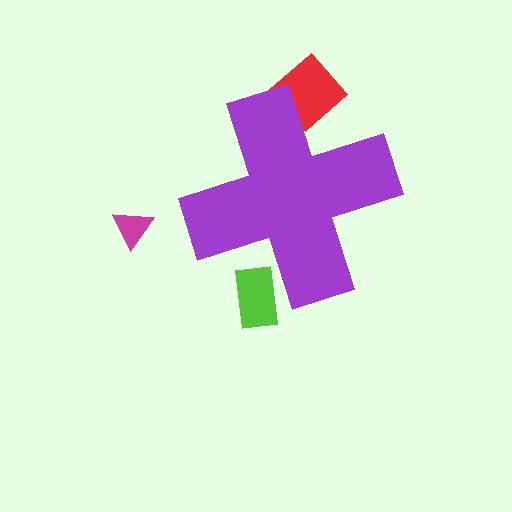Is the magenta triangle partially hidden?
No, the magenta triangle is fully visible.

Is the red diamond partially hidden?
Yes, the red diamond is partially hidden behind the purple cross.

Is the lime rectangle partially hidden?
Yes, the lime rectangle is partially hidden behind the purple cross.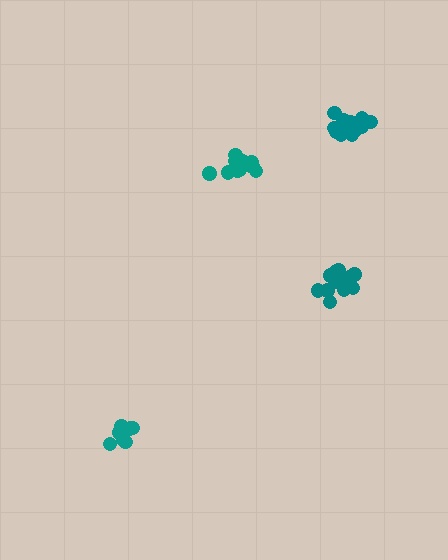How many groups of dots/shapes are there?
There are 4 groups.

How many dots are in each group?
Group 1: 12 dots, Group 2: 11 dots, Group 3: 12 dots, Group 4: 9 dots (44 total).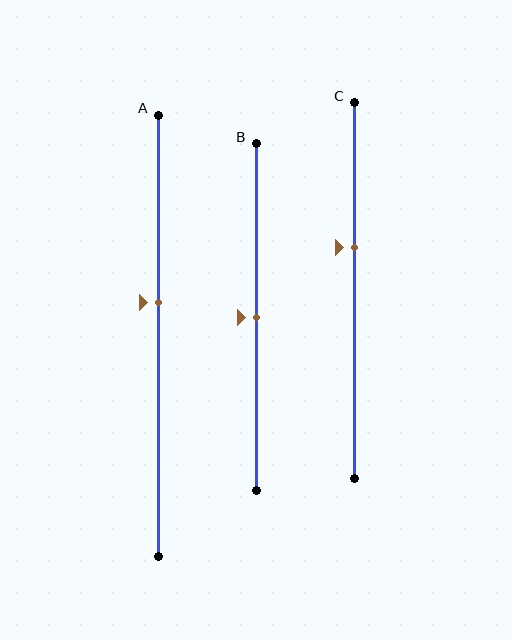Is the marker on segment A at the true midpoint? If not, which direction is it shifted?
No, the marker on segment A is shifted upward by about 8% of the segment length.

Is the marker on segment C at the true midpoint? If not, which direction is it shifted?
No, the marker on segment C is shifted upward by about 11% of the segment length.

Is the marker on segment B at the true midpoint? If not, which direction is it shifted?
Yes, the marker on segment B is at the true midpoint.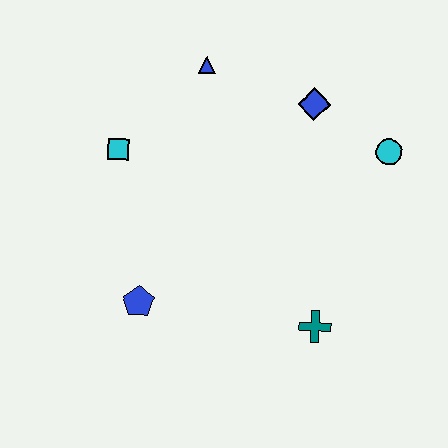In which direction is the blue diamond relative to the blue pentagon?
The blue diamond is above the blue pentagon.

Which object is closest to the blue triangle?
The blue diamond is closest to the blue triangle.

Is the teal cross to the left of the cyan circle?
Yes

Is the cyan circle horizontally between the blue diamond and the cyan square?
No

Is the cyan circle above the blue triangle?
No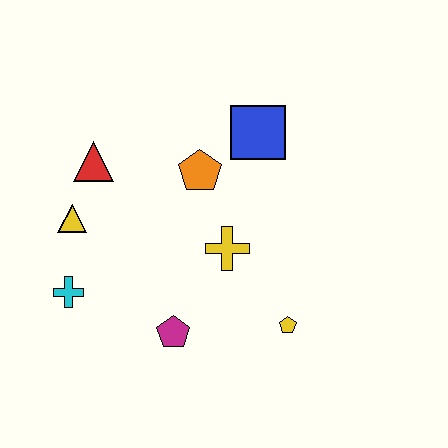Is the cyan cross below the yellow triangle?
Yes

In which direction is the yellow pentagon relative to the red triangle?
The yellow pentagon is to the right of the red triangle.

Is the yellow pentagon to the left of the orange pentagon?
No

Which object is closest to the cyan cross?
The yellow triangle is closest to the cyan cross.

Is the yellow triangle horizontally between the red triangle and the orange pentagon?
No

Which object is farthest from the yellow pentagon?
The red triangle is farthest from the yellow pentagon.